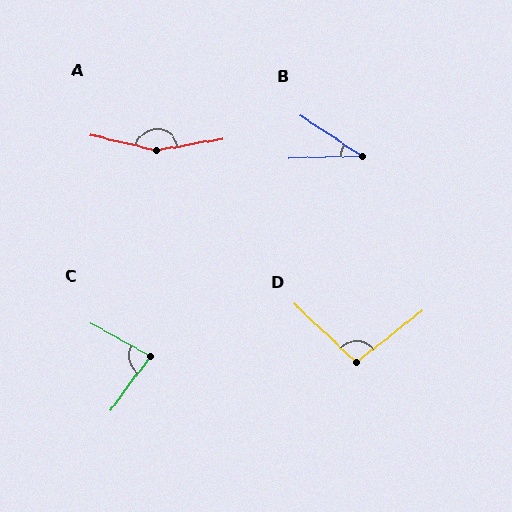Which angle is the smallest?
B, at approximately 35 degrees.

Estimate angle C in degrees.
Approximately 82 degrees.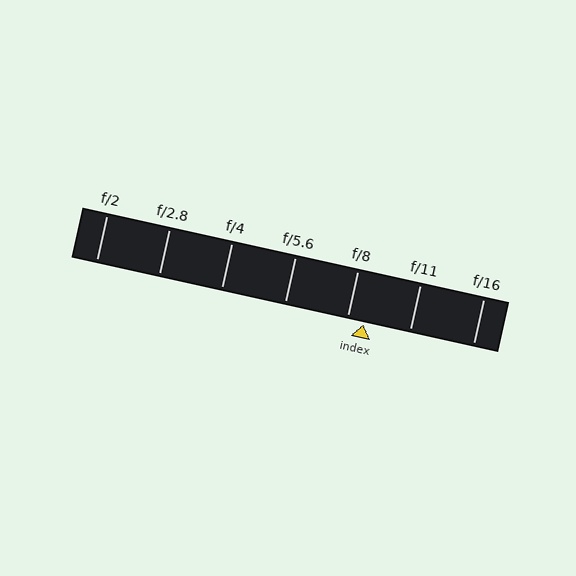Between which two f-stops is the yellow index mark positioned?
The index mark is between f/8 and f/11.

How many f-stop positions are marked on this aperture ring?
There are 7 f-stop positions marked.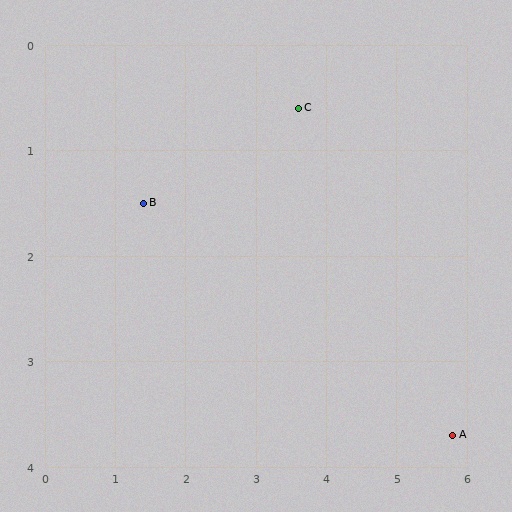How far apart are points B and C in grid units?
Points B and C are about 2.4 grid units apart.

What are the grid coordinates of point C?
Point C is at approximately (3.6, 0.6).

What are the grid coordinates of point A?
Point A is at approximately (5.8, 3.7).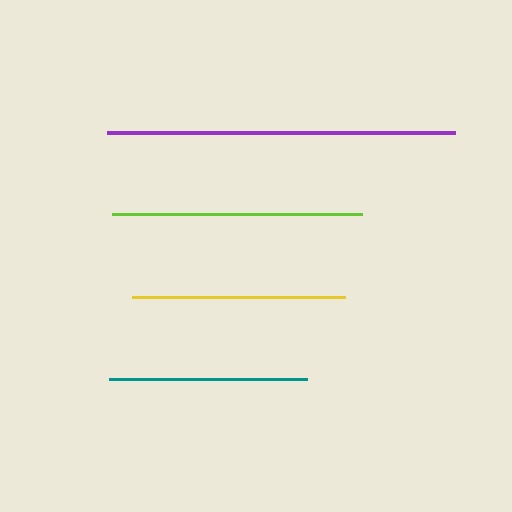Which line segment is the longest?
The purple line is the longest at approximately 348 pixels.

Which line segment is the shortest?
The teal line is the shortest at approximately 198 pixels.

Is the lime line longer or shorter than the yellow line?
The lime line is longer than the yellow line.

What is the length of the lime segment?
The lime segment is approximately 251 pixels long.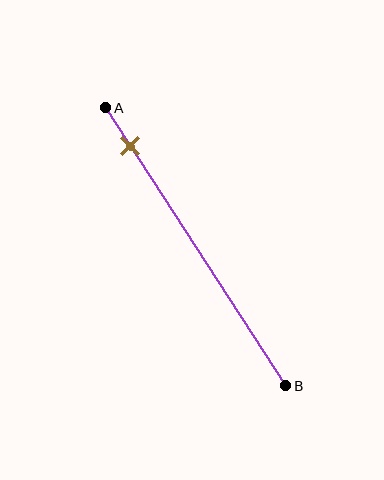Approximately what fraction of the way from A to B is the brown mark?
The brown mark is approximately 15% of the way from A to B.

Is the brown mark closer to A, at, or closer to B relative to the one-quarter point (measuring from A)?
The brown mark is closer to point A than the one-quarter point of segment AB.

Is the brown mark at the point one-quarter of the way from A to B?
No, the mark is at about 15% from A, not at the 25% one-quarter point.